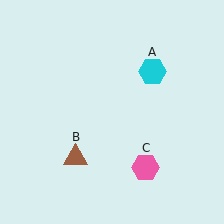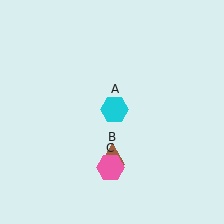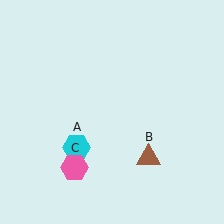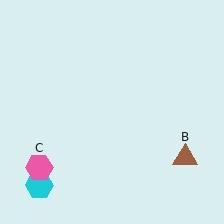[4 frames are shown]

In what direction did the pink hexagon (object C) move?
The pink hexagon (object C) moved left.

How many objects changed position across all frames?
3 objects changed position: cyan hexagon (object A), brown triangle (object B), pink hexagon (object C).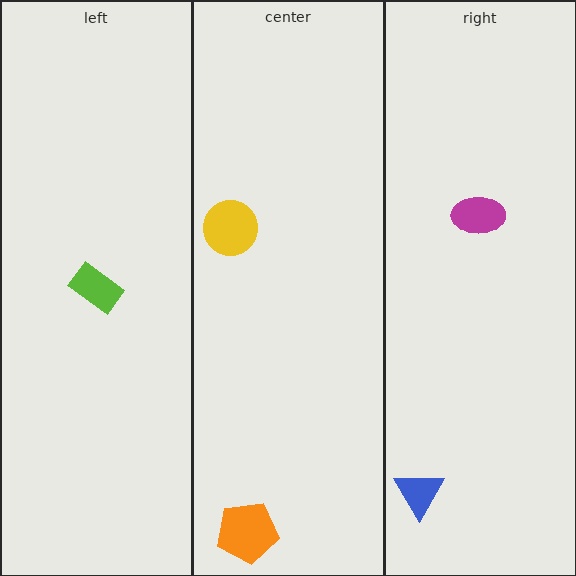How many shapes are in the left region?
1.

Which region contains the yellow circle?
The center region.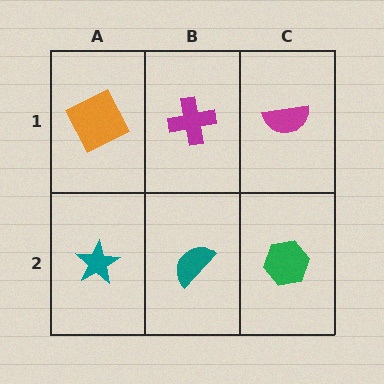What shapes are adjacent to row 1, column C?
A green hexagon (row 2, column C), a magenta cross (row 1, column B).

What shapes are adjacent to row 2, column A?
An orange square (row 1, column A), a teal semicircle (row 2, column B).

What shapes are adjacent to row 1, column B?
A teal semicircle (row 2, column B), an orange square (row 1, column A), a magenta semicircle (row 1, column C).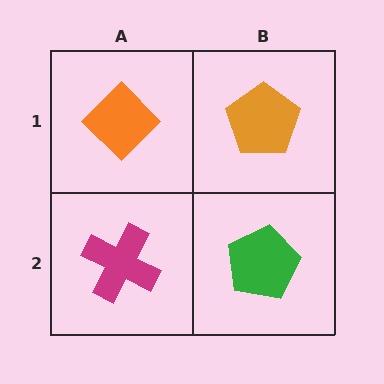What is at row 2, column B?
A green pentagon.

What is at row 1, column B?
An orange pentagon.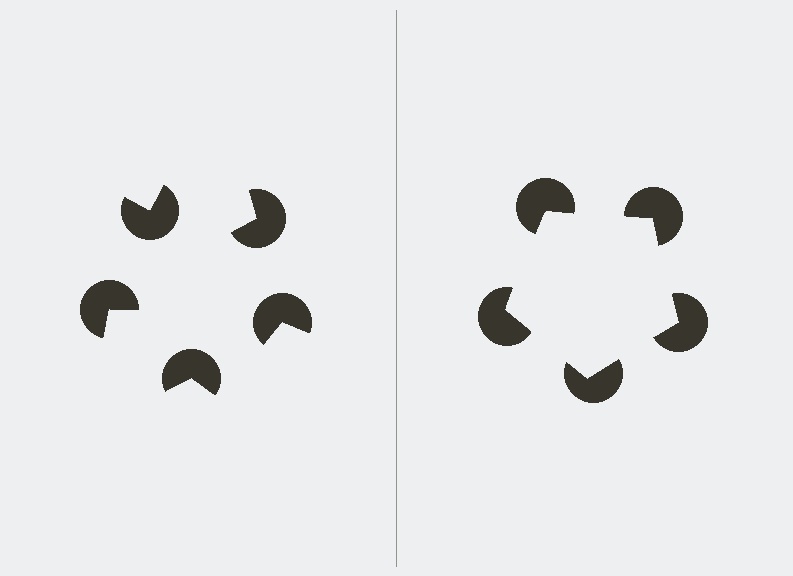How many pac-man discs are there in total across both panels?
10 — 5 on each side.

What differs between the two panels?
The pac-man discs are positioned identically on both sides; only the wedge orientations differ. On the right they align to a pentagon; on the left they are misaligned.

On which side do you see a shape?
An illusory pentagon appears on the right side. On the left side the wedge cuts are rotated, so no coherent shape forms.